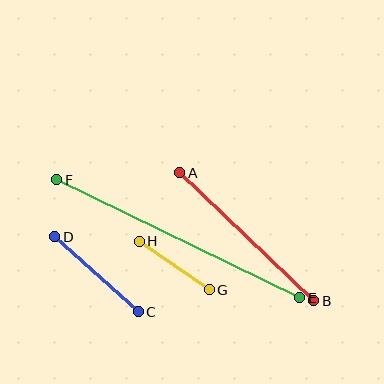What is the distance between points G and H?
The distance is approximately 85 pixels.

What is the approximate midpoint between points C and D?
The midpoint is at approximately (96, 274) pixels.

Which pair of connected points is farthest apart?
Points E and F are farthest apart.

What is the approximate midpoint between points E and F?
The midpoint is at approximately (178, 239) pixels.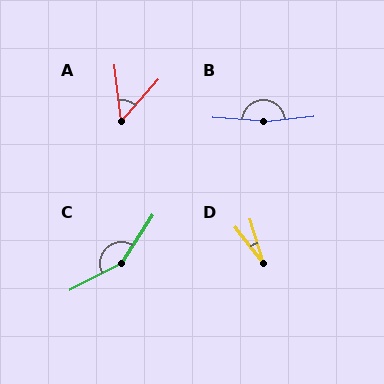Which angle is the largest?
B, at approximately 169 degrees.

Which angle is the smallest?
D, at approximately 21 degrees.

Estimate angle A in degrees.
Approximately 48 degrees.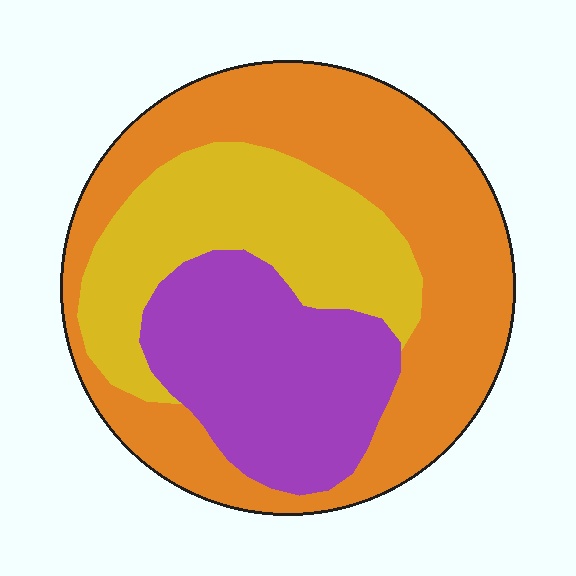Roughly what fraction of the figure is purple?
Purple covers around 25% of the figure.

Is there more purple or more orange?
Orange.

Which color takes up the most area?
Orange, at roughly 50%.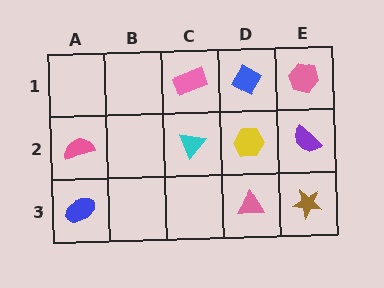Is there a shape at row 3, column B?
No, that cell is empty.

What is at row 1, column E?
A pink hexagon.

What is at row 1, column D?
A blue diamond.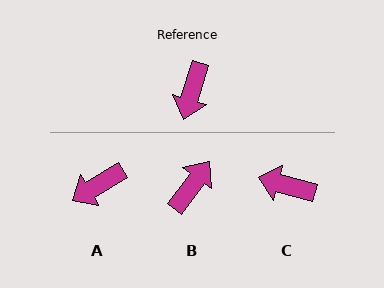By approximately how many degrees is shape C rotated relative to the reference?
Approximately 88 degrees clockwise.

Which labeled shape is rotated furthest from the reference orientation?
B, about 161 degrees away.